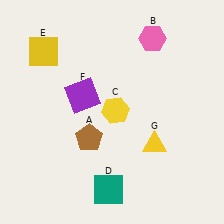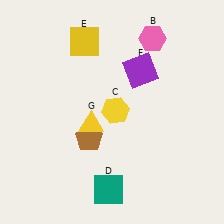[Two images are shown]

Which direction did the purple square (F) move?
The purple square (F) moved right.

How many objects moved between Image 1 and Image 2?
3 objects moved between the two images.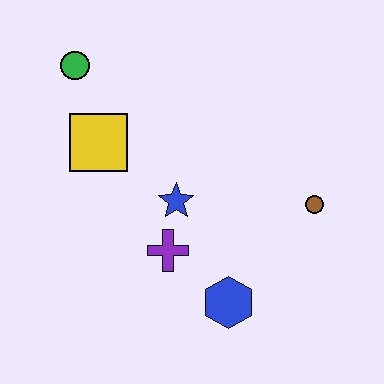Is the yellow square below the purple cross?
No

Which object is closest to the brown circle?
The blue hexagon is closest to the brown circle.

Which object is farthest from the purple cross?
The green circle is farthest from the purple cross.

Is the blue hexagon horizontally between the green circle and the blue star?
No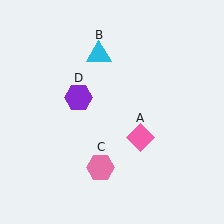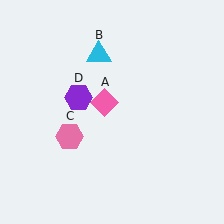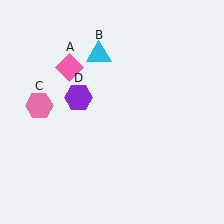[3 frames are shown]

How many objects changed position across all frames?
2 objects changed position: pink diamond (object A), pink hexagon (object C).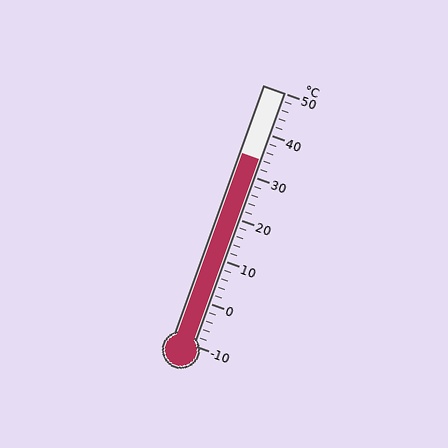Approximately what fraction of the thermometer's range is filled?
The thermometer is filled to approximately 75% of its range.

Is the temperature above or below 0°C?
The temperature is above 0°C.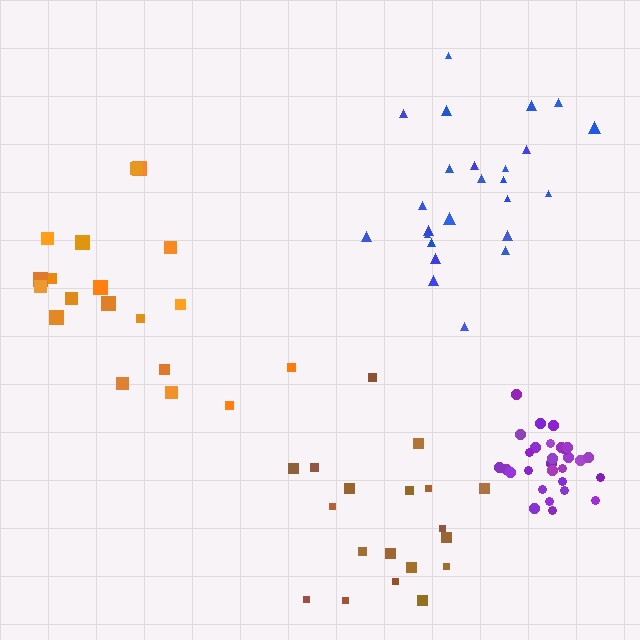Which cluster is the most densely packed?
Purple.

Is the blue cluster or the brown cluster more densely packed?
Blue.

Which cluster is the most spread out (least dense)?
Orange.